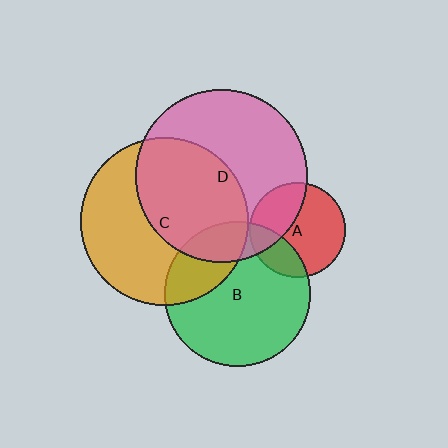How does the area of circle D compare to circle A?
Approximately 3.3 times.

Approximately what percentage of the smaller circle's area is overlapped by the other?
Approximately 25%.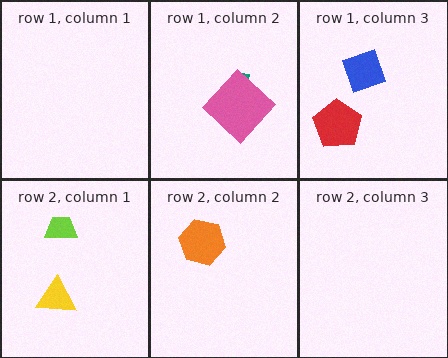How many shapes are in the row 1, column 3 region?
2.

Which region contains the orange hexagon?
The row 2, column 2 region.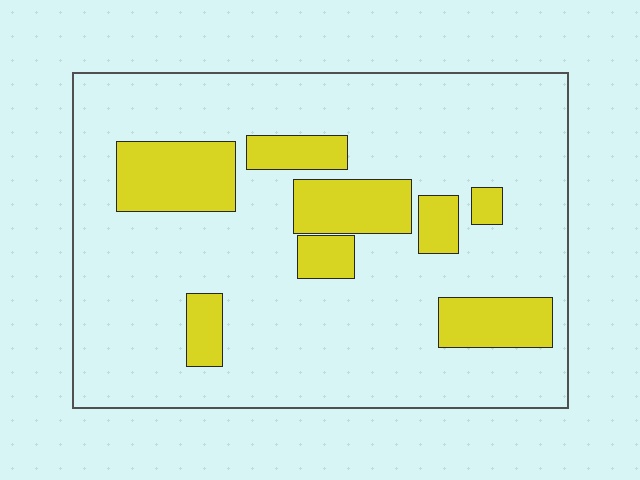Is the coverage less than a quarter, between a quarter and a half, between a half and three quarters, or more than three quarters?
Less than a quarter.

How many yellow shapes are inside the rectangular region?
8.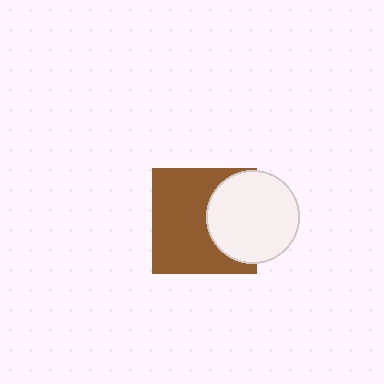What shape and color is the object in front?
The object in front is a white circle.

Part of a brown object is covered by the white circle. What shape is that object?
It is a square.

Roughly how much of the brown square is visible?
Most of it is visible (roughly 65%).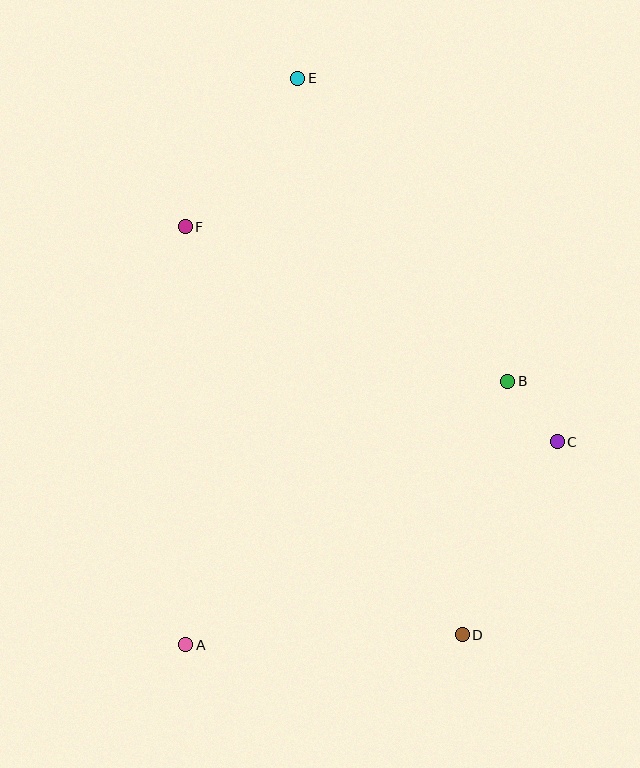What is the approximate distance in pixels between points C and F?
The distance between C and F is approximately 429 pixels.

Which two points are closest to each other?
Points B and C are closest to each other.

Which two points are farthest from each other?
Points D and E are farthest from each other.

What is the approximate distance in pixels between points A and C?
The distance between A and C is approximately 423 pixels.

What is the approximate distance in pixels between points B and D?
The distance between B and D is approximately 258 pixels.